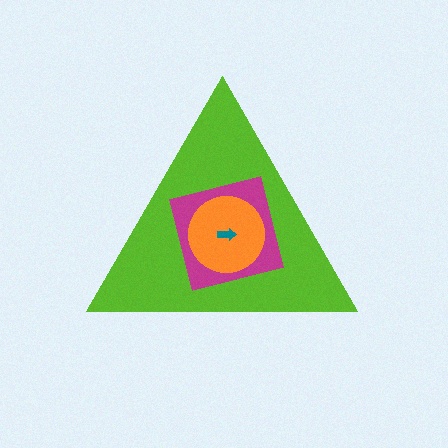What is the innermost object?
The teal arrow.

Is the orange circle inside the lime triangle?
Yes.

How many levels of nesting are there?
4.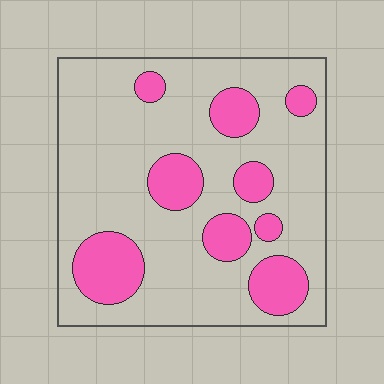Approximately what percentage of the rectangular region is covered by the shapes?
Approximately 25%.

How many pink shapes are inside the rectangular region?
9.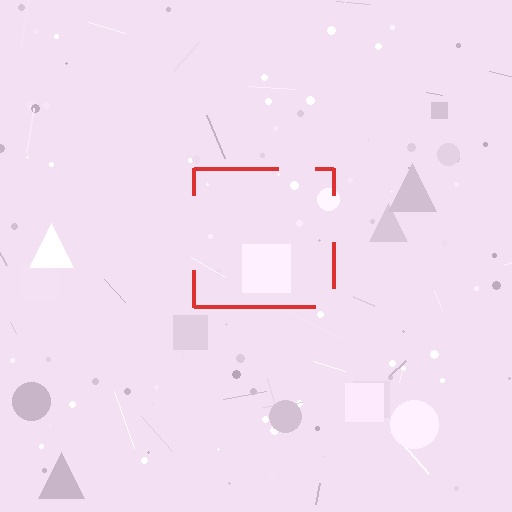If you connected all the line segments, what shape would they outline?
They would outline a square.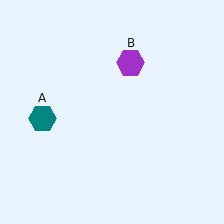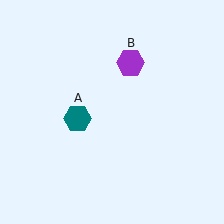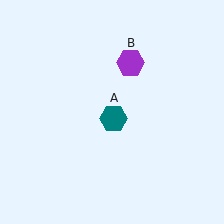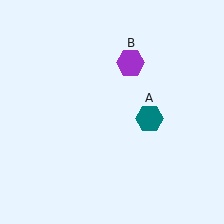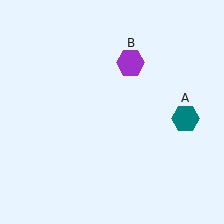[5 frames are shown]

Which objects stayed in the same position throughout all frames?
Purple hexagon (object B) remained stationary.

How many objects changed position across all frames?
1 object changed position: teal hexagon (object A).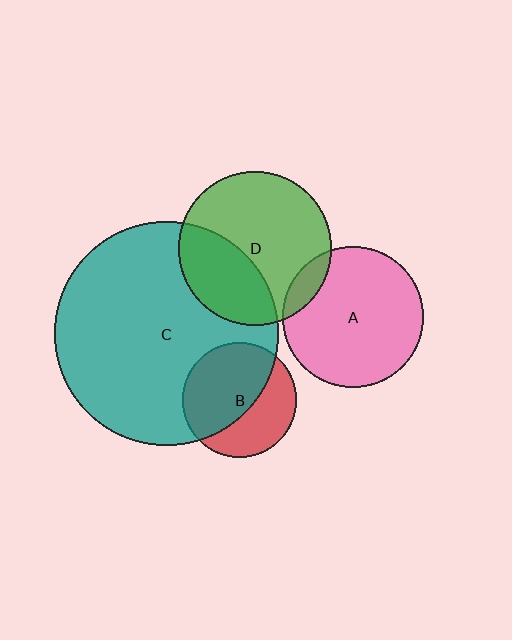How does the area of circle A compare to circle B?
Approximately 1.5 times.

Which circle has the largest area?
Circle C (teal).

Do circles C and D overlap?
Yes.